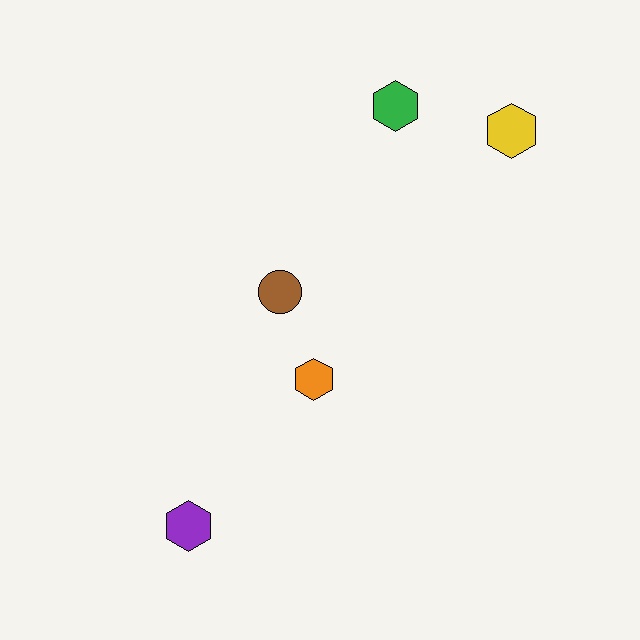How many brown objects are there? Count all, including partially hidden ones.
There is 1 brown object.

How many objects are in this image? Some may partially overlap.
There are 5 objects.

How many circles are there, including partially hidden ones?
There is 1 circle.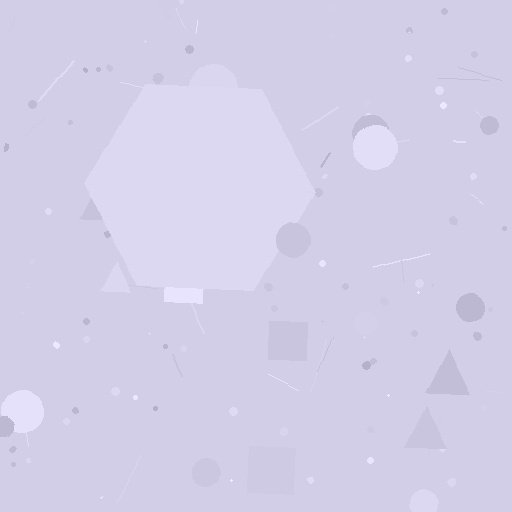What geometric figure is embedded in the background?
A hexagon is embedded in the background.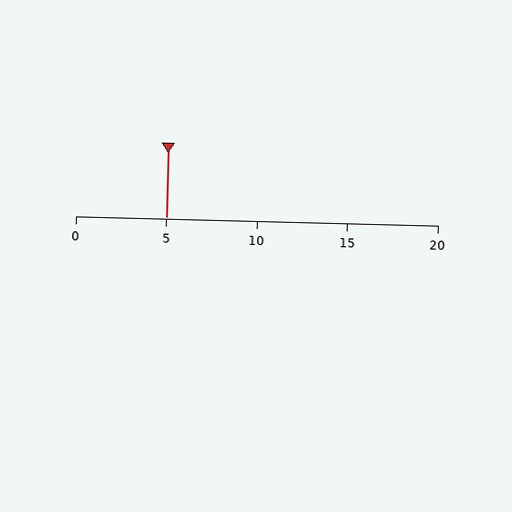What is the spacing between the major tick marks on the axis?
The major ticks are spaced 5 apart.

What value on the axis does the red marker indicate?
The marker indicates approximately 5.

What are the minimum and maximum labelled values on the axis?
The axis runs from 0 to 20.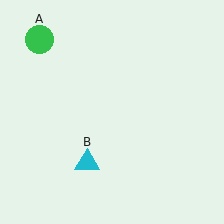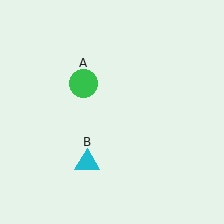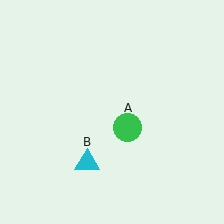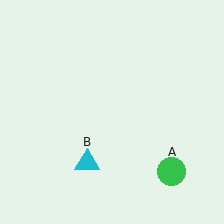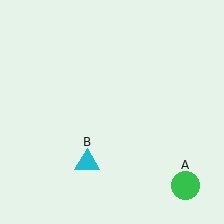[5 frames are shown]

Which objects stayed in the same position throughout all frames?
Cyan triangle (object B) remained stationary.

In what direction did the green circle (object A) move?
The green circle (object A) moved down and to the right.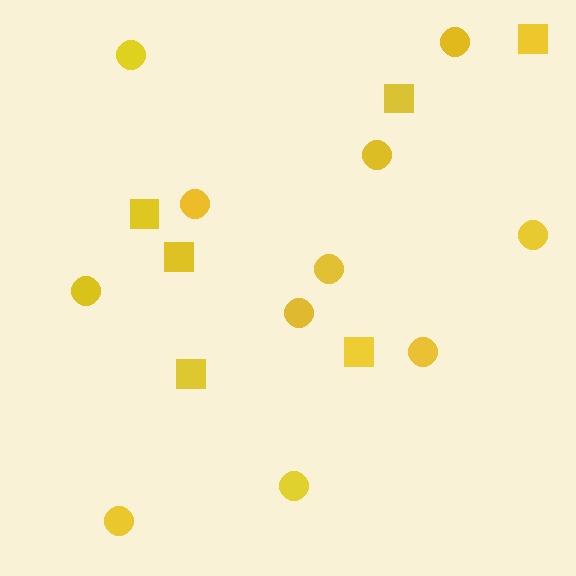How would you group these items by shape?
There are 2 groups: one group of squares (6) and one group of circles (11).